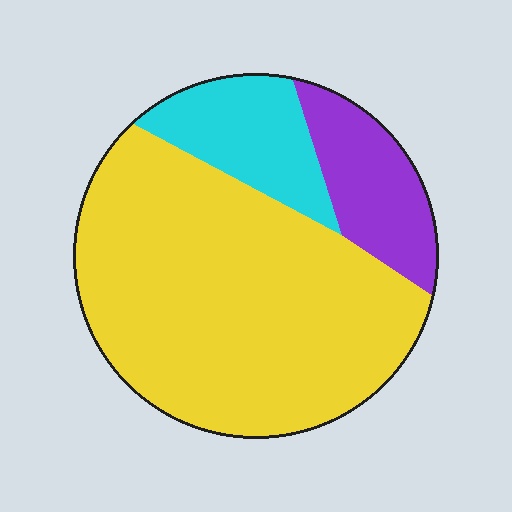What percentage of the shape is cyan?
Cyan covers about 15% of the shape.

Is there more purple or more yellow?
Yellow.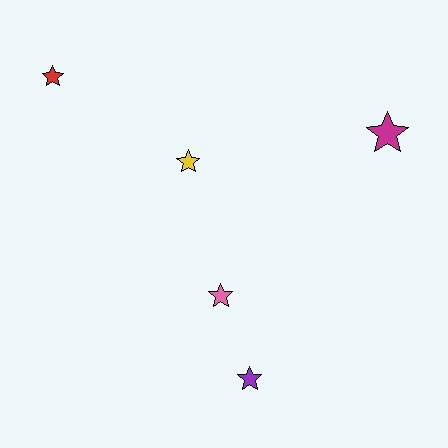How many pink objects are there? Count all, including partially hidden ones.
There is 1 pink object.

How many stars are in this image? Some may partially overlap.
There are 5 stars.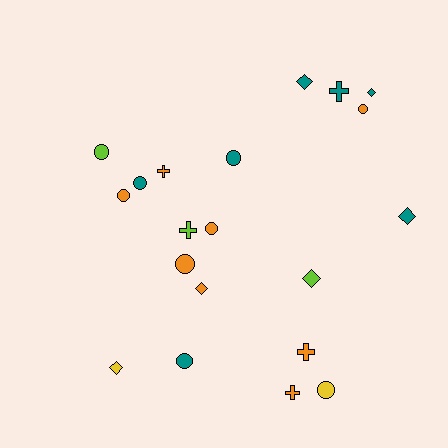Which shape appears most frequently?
Circle, with 9 objects.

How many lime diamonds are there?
There is 1 lime diamond.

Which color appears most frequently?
Orange, with 8 objects.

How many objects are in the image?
There are 20 objects.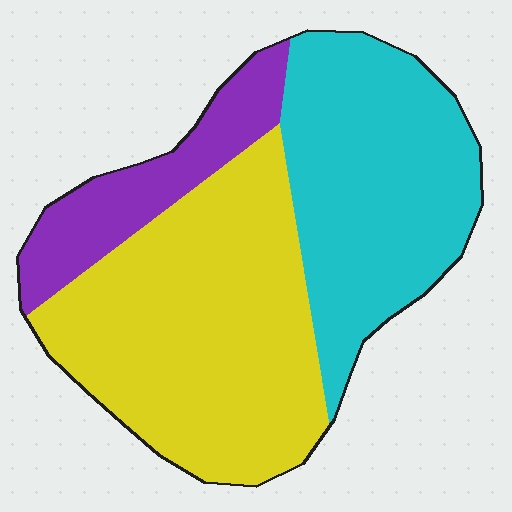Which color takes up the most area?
Yellow, at roughly 50%.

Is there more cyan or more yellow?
Yellow.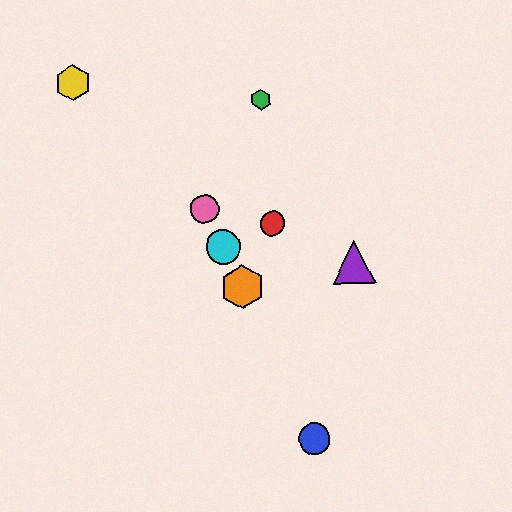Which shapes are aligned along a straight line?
The blue circle, the orange hexagon, the cyan circle, the pink circle are aligned along a straight line.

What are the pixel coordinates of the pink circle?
The pink circle is at (205, 209).